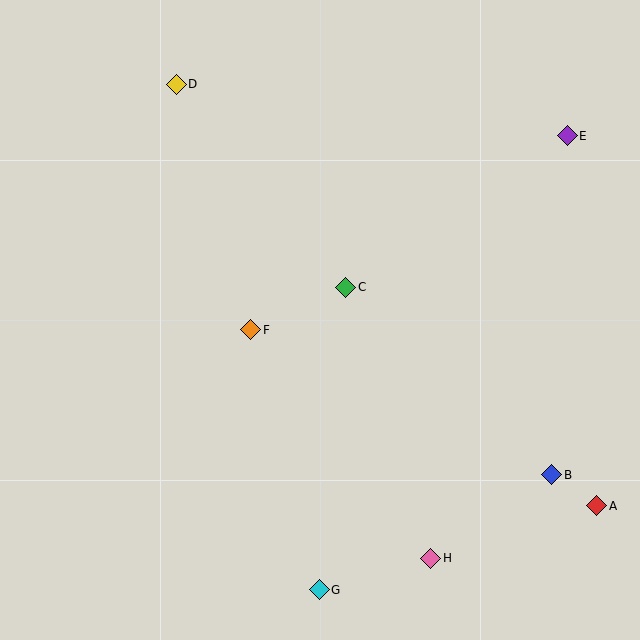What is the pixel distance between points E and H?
The distance between E and H is 444 pixels.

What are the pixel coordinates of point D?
Point D is at (176, 84).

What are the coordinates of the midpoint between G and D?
The midpoint between G and D is at (248, 337).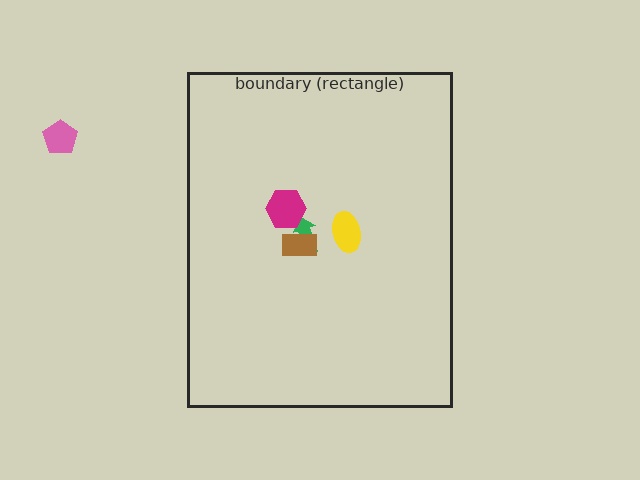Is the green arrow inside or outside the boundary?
Inside.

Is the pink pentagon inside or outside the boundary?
Outside.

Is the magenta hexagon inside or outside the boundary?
Inside.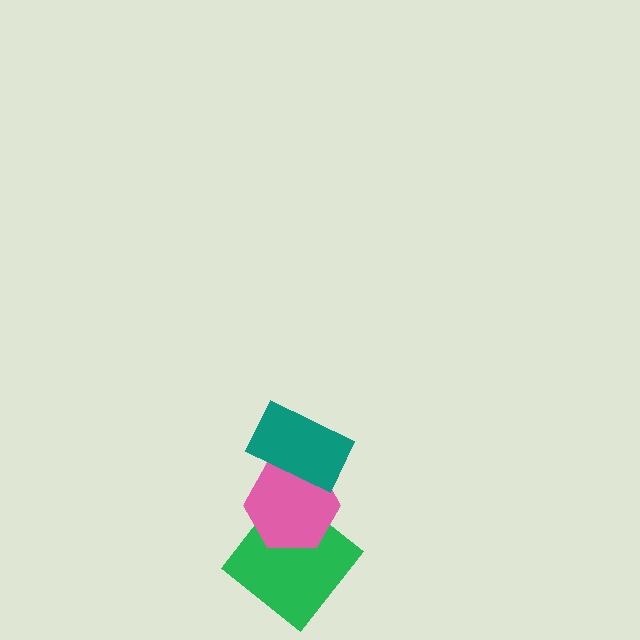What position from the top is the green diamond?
The green diamond is 3rd from the top.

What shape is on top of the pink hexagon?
The teal rectangle is on top of the pink hexagon.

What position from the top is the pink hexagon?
The pink hexagon is 2nd from the top.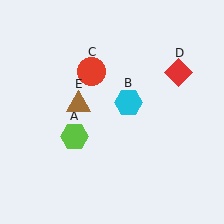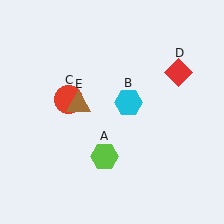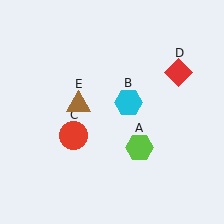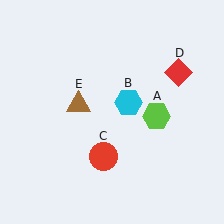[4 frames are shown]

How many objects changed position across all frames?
2 objects changed position: lime hexagon (object A), red circle (object C).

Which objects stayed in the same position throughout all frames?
Cyan hexagon (object B) and red diamond (object D) and brown triangle (object E) remained stationary.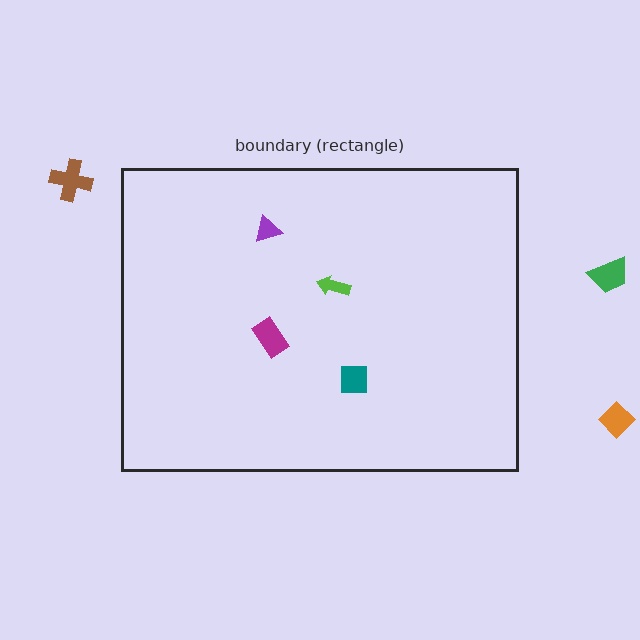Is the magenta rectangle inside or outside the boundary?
Inside.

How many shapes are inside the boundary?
4 inside, 3 outside.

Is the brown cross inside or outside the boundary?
Outside.